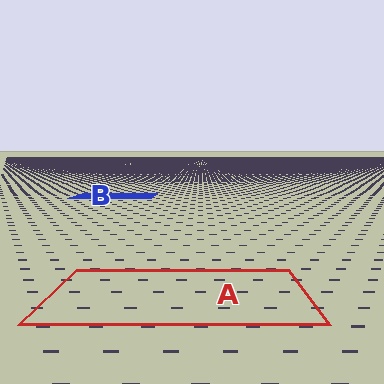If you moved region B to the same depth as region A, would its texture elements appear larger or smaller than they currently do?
They would appear larger. At a closer depth, the same texture elements are projected at a bigger on-screen size.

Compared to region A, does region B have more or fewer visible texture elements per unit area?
Region B has more texture elements per unit area — they are packed more densely because it is farther away.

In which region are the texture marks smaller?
The texture marks are smaller in region B, because it is farther away.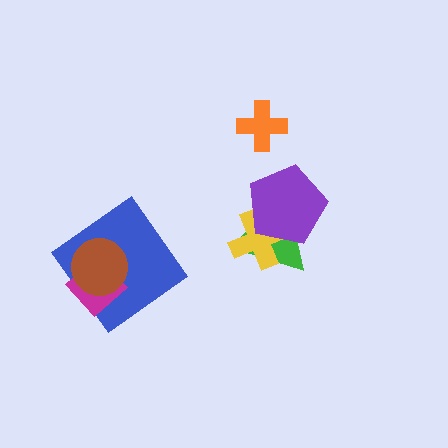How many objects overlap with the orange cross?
0 objects overlap with the orange cross.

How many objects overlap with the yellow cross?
2 objects overlap with the yellow cross.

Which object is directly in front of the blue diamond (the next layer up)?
The magenta diamond is directly in front of the blue diamond.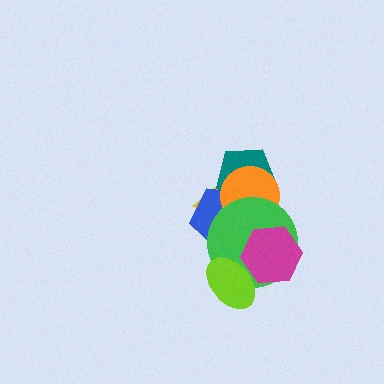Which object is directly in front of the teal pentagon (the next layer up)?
The blue pentagon is directly in front of the teal pentagon.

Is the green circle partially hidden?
Yes, it is partially covered by another shape.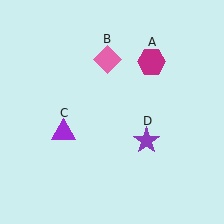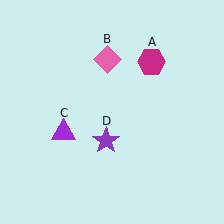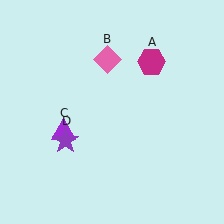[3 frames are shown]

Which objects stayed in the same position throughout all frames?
Magenta hexagon (object A) and pink diamond (object B) and purple triangle (object C) remained stationary.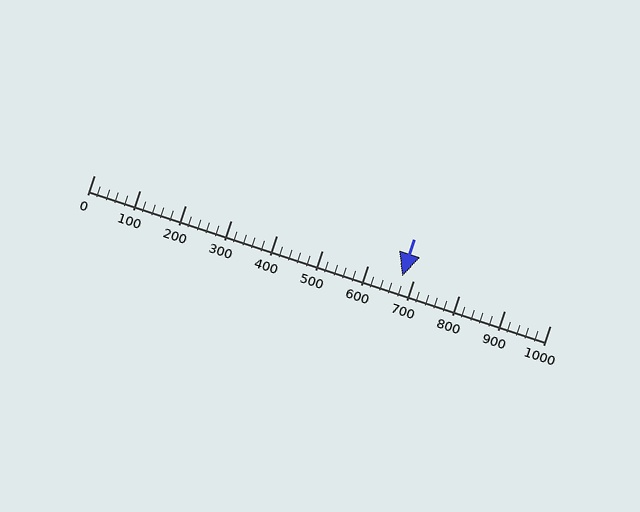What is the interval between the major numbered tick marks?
The major tick marks are spaced 100 units apart.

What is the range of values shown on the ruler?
The ruler shows values from 0 to 1000.